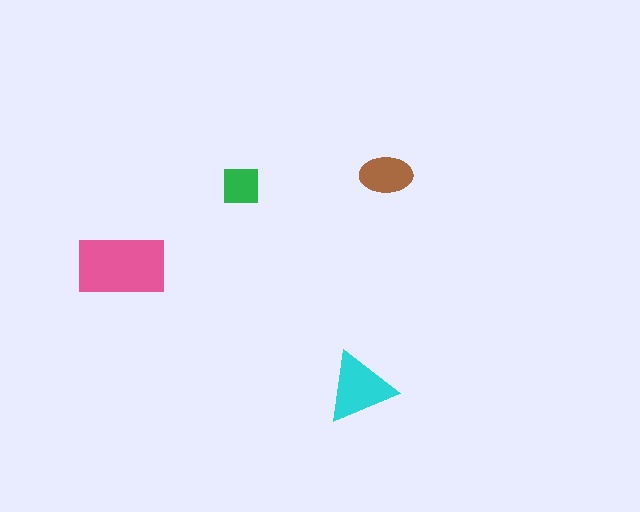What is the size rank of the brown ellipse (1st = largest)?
3rd.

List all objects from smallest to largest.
The green square, the brown ellipse, the cyan triangle, the pink rectangle.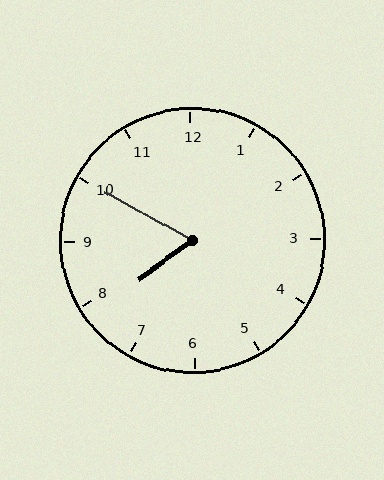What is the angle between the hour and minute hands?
Approximately 65 degrees.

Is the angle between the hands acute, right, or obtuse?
It is acute.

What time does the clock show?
7:50.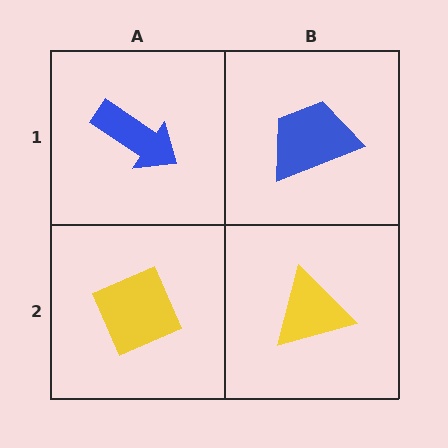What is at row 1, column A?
A blue arrow.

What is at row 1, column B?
A blue trapezoid.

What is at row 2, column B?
A yellow triangle.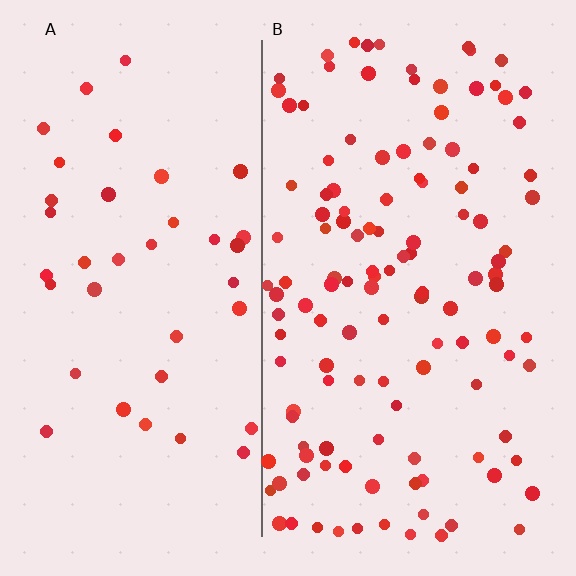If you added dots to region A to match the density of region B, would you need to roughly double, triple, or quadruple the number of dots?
Approximately triple.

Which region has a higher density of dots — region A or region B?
B (the right).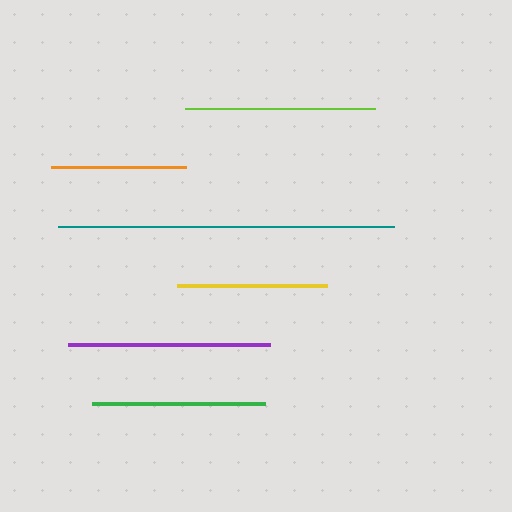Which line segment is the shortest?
The orange line is the shortest at approximately 135 pixels.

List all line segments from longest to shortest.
From longest to shortest: teal, purple, lime, green, yellow, orange.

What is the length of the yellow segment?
The yellow segment is approximately 150 pixels long.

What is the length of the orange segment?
The orange segment is approximately 135 pixels long.